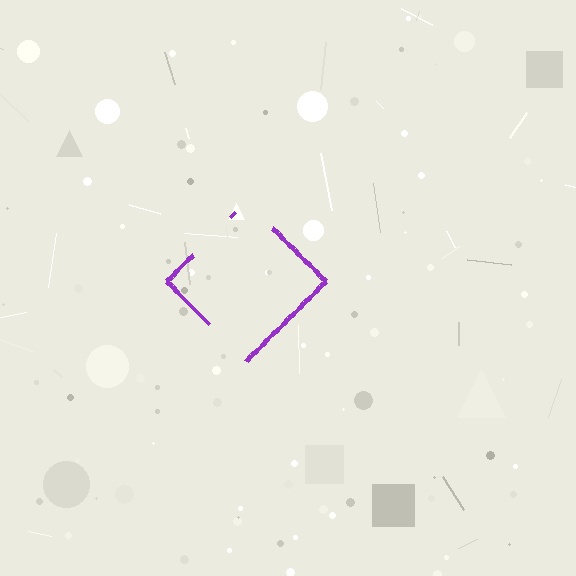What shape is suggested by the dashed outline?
The dashed outline suggests a diamond.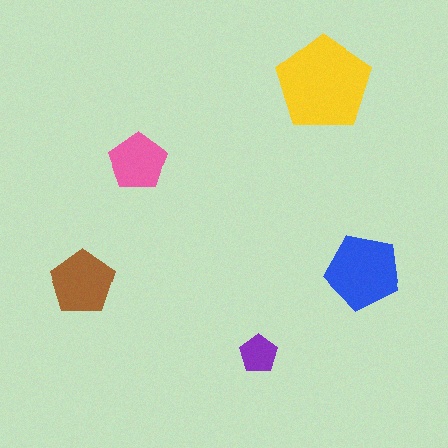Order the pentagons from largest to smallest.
the yellow one, the blue one, the brown one, the pink one, the purple one.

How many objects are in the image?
There are 5 objects in the image.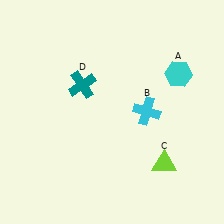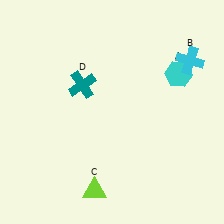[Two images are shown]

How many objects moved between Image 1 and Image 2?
2 objects moved between the two images.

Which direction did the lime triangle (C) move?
The lime triangle (C) moved left.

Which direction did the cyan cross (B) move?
The cyan cross (B) moved up.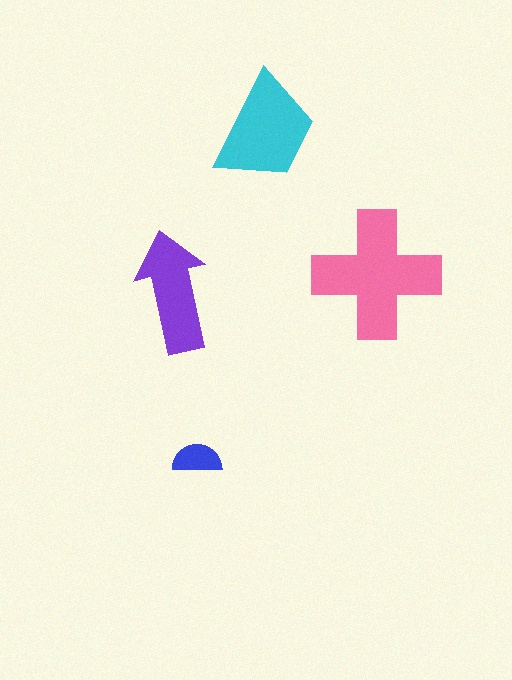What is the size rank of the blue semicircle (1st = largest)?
4th.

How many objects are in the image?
There are 4 objects in the image.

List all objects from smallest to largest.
The blue semicircle, the purple arrow, the cyan trapezoid, the pink cross.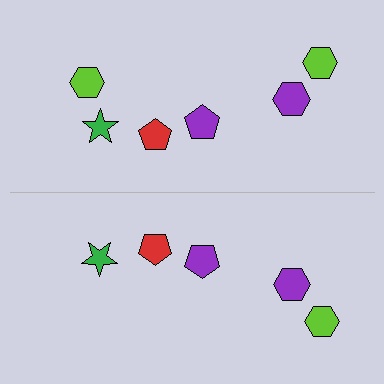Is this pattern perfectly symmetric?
No, the pattern is not perfectly symmetric. A lime hexagon is missing from the bottom side.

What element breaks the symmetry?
A lime hexagon is missing from the bottom side.